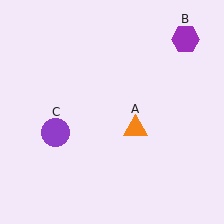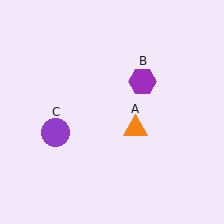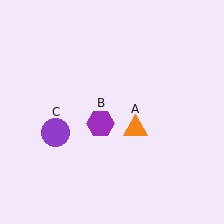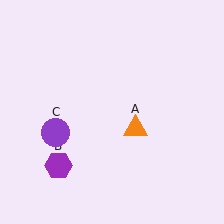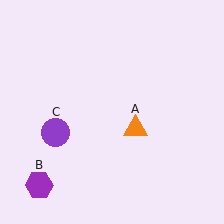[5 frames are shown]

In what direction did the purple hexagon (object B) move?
The purple hexagon (object B) moved down and to the left.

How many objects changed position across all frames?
1 object changed position: purple hexagon (object B).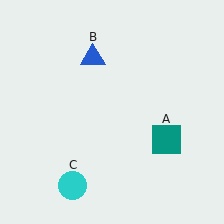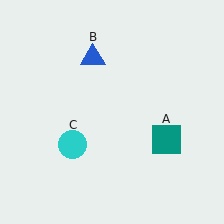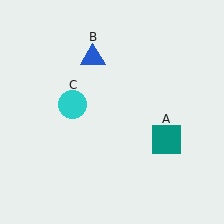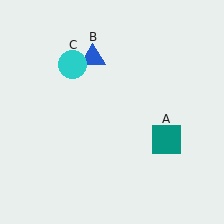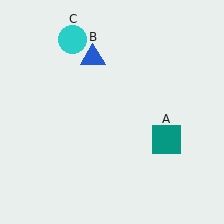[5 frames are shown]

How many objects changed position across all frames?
1 object changed position: cyan circle (object C).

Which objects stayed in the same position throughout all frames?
Teal square (object A) and blue triangle (object B) remained stationary.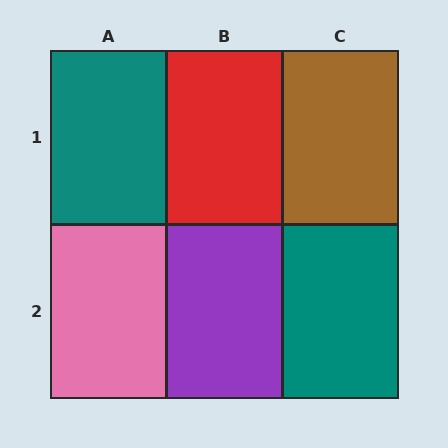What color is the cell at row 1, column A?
Teal.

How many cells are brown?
1 cell is brown.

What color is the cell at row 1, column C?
Brown.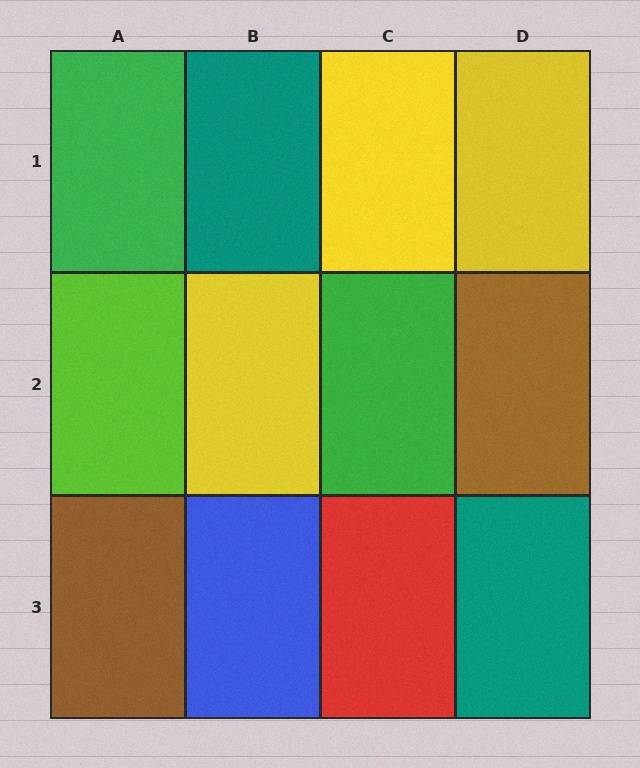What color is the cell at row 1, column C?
Yellow.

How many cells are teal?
2 cells are teal.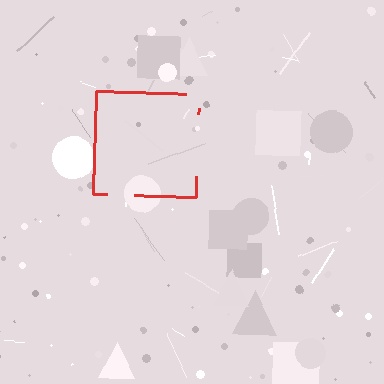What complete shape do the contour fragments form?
The contour fragments form a square.